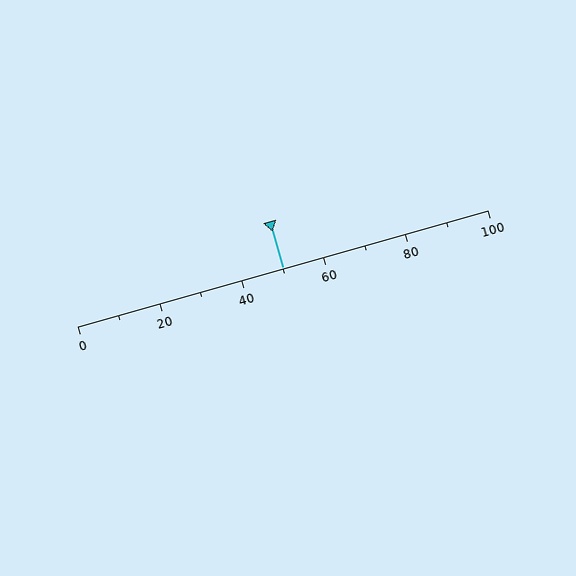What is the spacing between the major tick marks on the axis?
The major ticks are spaced 20 apart.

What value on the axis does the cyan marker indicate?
The marker indicates approximately 50.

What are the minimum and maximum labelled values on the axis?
The axis runs from 0 to 100.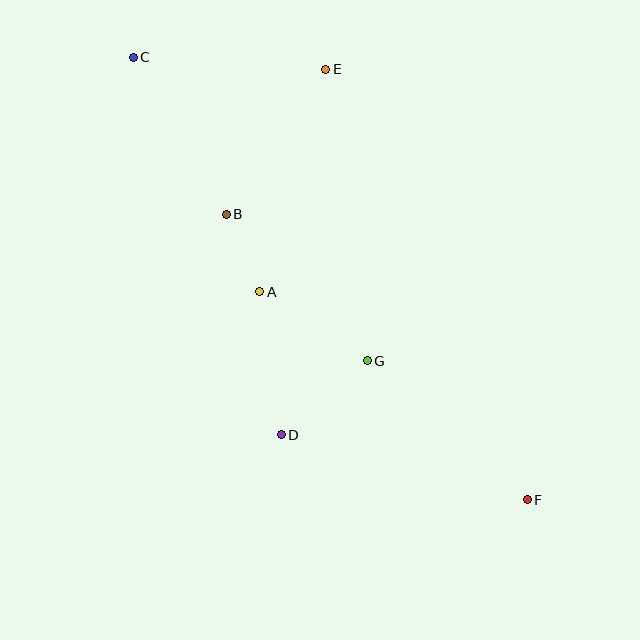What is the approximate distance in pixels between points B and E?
The distance between B and E is approximately 176 pixels.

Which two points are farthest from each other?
Points C and F are farthest from each other.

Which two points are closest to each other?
Points A and B are closest to each other.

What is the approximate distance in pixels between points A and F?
The distance between A and F is approximately 339 pixels.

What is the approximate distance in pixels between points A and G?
The distance between A and G is approximately 128 pixels.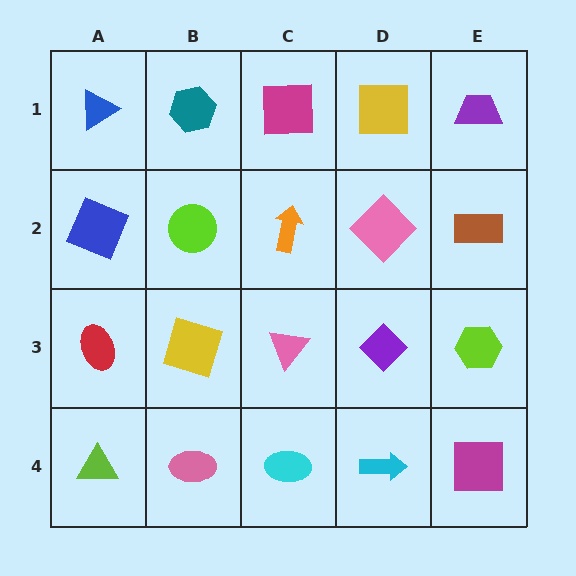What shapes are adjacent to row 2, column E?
A purple trapezoid (row 1, column E), a lime hexagon (row 3, column E), a pink diamond (row 2, column D).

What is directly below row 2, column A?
A red ellipse.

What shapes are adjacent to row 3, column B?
A lime circle (row 2, column B), a pink ellipse (row 4, column B), a red ellipse (row 3, column A), a pink triangle (row 3, column C).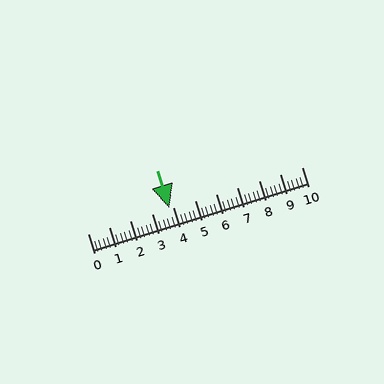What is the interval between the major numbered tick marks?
The major tick marks are spaced 1 units apart.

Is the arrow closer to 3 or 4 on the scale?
The arrow is closer to 4.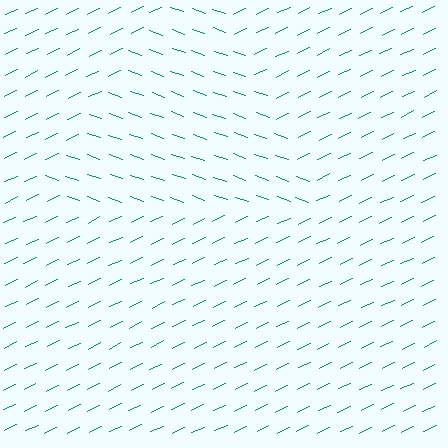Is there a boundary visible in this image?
Yes, there is a texture boundary formed by a change in line orientation.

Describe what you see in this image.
The image is filled with small teal line segments. A triangle region in the image has lines oriented differently from the surrounding lines, creating a visible texture boundary.